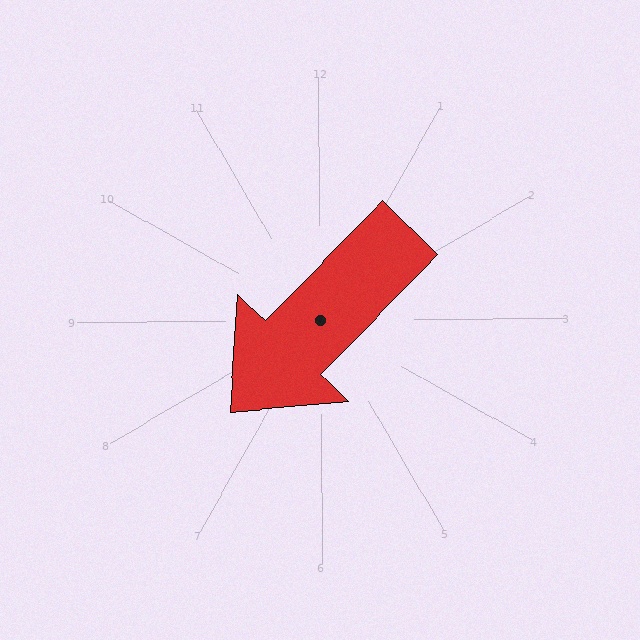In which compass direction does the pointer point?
Southwest.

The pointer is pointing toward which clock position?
Roughly 7 o'clock.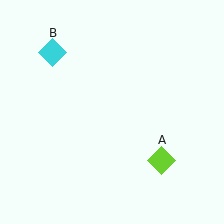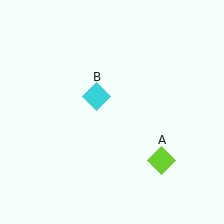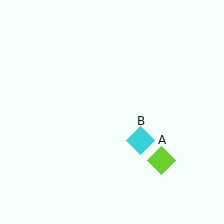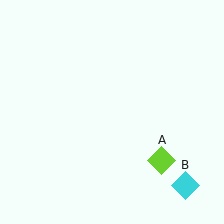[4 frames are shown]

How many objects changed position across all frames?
1 object changed position: cyan diamond (object B).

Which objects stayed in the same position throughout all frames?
Lime diamond (object A) remained stationary.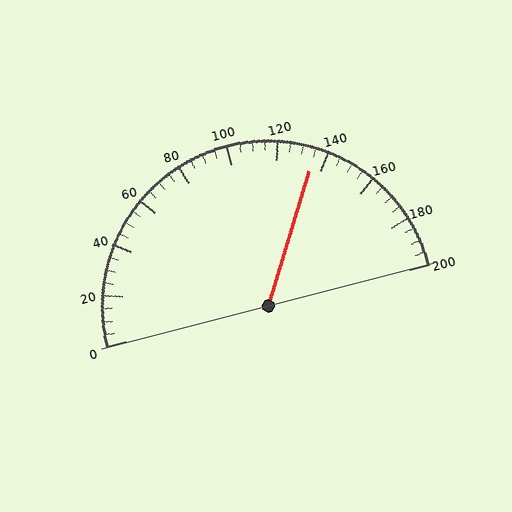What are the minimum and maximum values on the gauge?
The gauge ranges from 0 to 200.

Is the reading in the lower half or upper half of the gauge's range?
The reading is in the upper half of the range (0 to 200).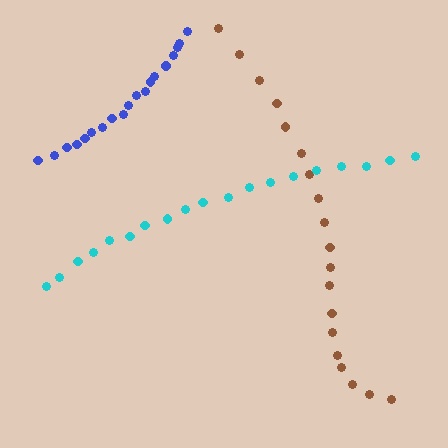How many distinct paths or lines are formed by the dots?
There are 3 distinct paths.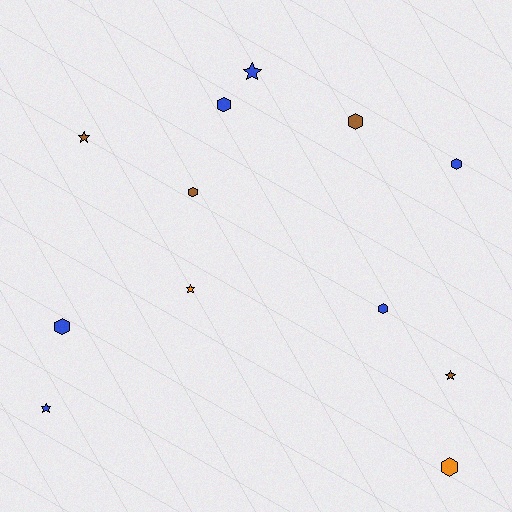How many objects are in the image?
There are 12 objects.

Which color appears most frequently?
Blue, with 6 objects.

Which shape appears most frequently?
Hexagon, with 7 objects.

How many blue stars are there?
There are 2 blue stars.